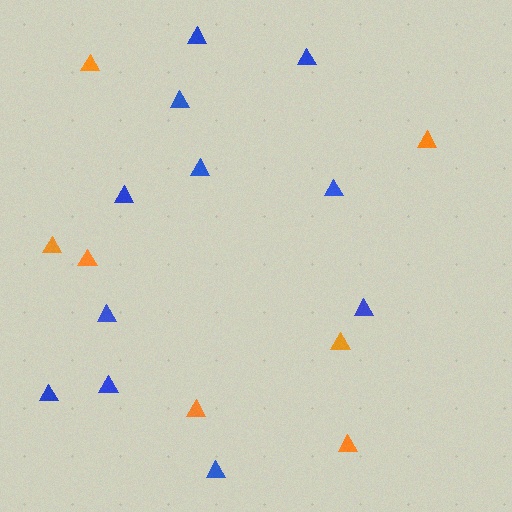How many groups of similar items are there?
There are 2 groups: one group of orange triangles (7) and one group of blue triangles (11).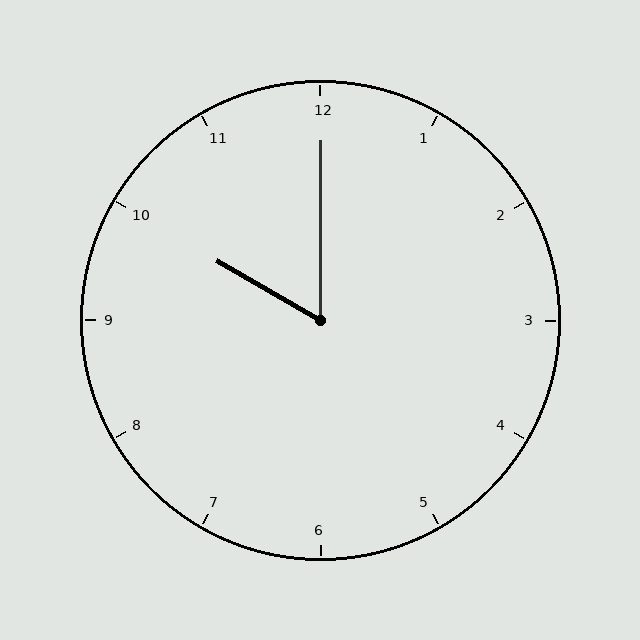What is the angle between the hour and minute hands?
Approximately 60 degrees.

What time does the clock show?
10:00.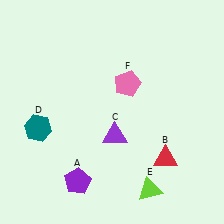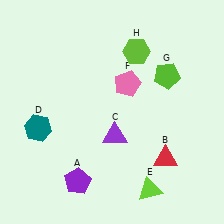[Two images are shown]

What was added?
A lime pentagon (G), a lime hexagon (H) were added in Image 2.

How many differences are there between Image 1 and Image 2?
There are 2 differences between the two images.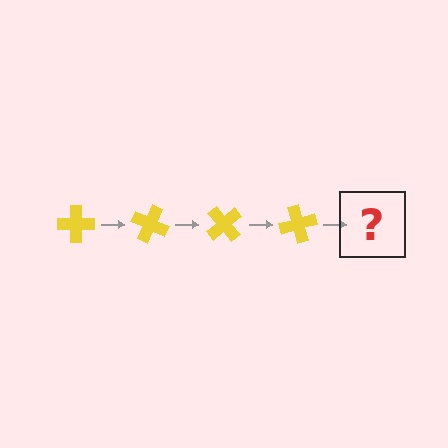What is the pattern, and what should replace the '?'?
The pattern is that the cross rotates 25 degrees each step. The '?' should be a yellow cross rotated 100 degrees.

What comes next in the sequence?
The next element should be a yellow cross rotated 100 degrees.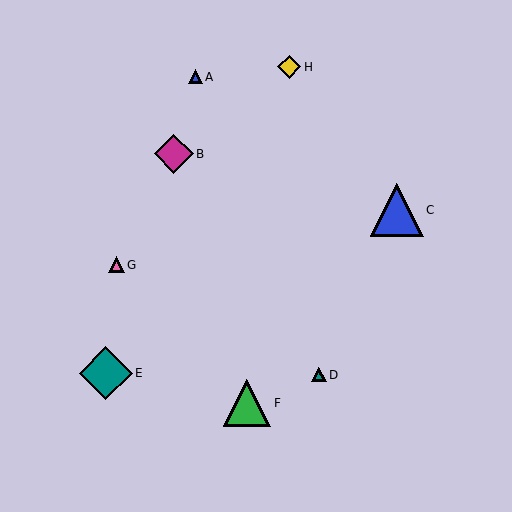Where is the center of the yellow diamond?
The center of the yellow diamond is at (289, 67).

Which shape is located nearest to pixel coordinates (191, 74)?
The blue triangle (labeled A) at (196, 77) is nearest to that location.